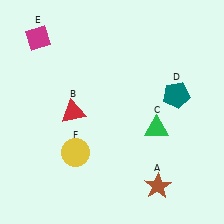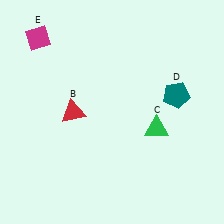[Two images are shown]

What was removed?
The yellow circle (F), the brown star (A) were removed in Image 2.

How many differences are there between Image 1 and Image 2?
There are 2 differences between the two images.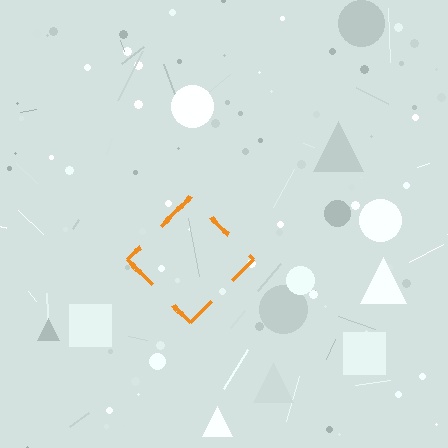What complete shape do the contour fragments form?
The contour fragments form a diamond.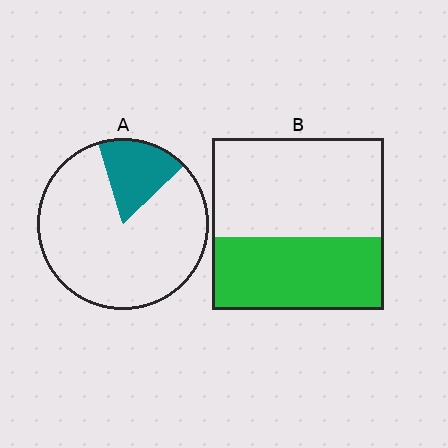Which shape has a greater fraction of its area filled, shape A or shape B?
Shape B.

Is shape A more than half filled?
No.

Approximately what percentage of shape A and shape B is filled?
A is approximately 20% and B is approximately 40%.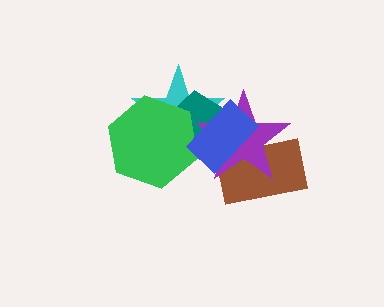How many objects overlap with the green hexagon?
3 objects overlap with the green hexagon.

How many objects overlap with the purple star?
4 objects overlap with the purple star.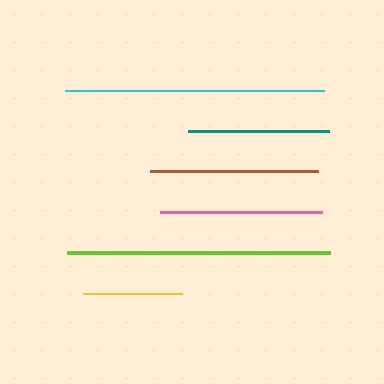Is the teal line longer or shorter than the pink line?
The pink line is longer than the teal line.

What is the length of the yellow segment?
The yellow segment is approximately 99 pixels long.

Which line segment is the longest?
The lime line is the longest at approximately 263 pixels.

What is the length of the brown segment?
The brown segment is approximately 167 pixels long.